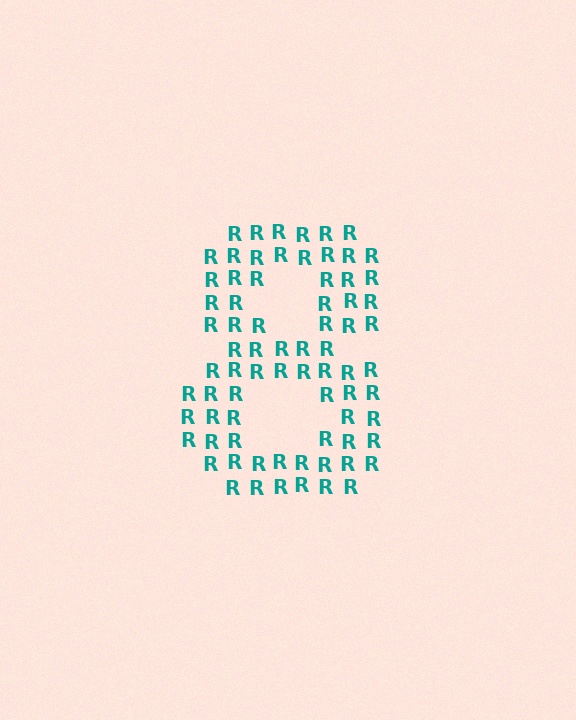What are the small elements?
The small elements are letter R's.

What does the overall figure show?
The overall figure shows the digit 8.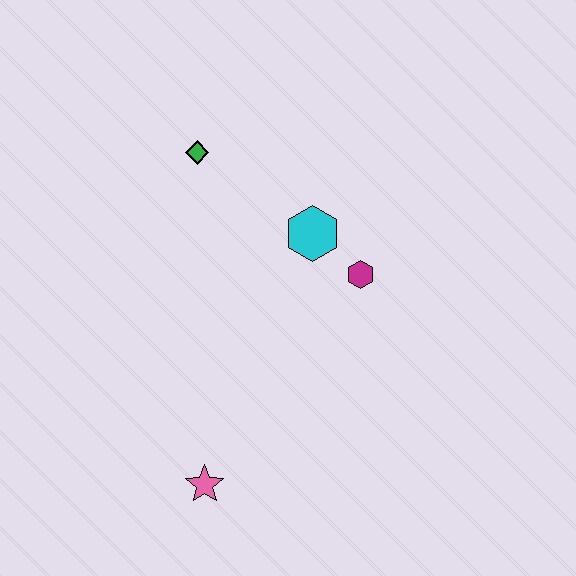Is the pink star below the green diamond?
Yes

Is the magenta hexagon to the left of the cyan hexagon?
No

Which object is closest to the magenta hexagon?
The cyan hexagon is closest to the magenta hexagon.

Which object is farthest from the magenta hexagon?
The pink star is farthest from the magenta hexagon.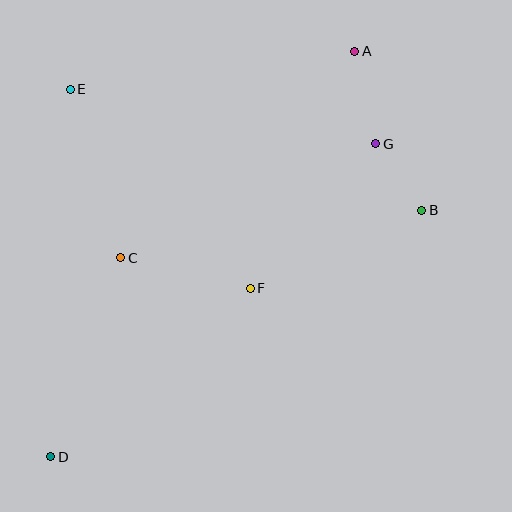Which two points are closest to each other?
Points B and G are closest to each other.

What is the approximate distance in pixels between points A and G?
The distance between A and G is approximately 95 pixels.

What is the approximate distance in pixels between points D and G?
The distance between D and G is approximately 451 pixels.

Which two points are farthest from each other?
Points A and D are farthest from each other.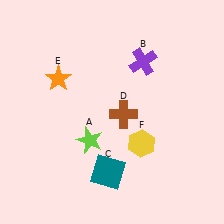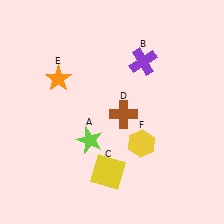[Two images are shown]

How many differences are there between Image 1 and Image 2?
There is 1 difference between the two images.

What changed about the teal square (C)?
In Image 1, C is teal. In Image 2, it changed to yellow.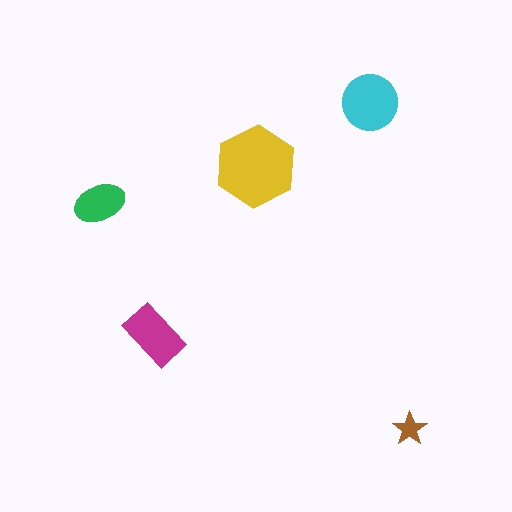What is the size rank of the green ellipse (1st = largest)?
4th.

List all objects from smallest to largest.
The brown star, the green ellipse, the magenta rectangle, the cyan circle, the yellow hexagon.